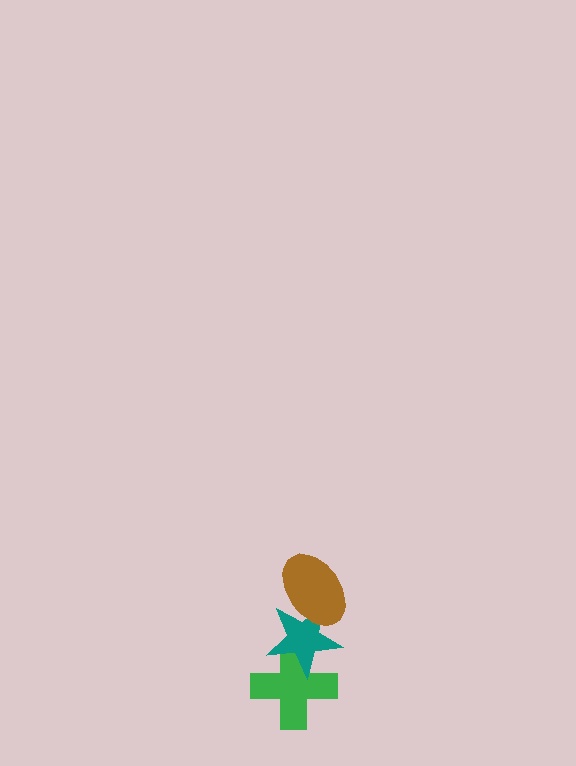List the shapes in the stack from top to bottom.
From top to bottom: the brown ellipse, the teal star, the green cross.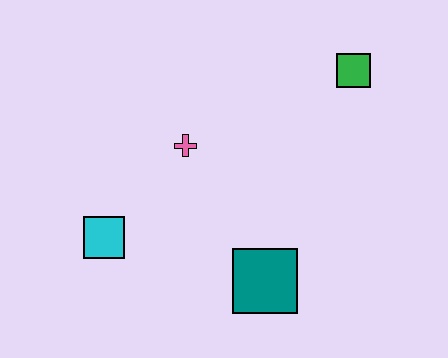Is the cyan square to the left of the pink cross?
Yes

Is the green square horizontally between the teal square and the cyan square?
No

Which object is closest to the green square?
The pink cross is closest to the green square.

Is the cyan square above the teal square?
Yes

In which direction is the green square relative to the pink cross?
The green square is to the right of the pink cross.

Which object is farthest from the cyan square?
The green square is farthest from the cyan square.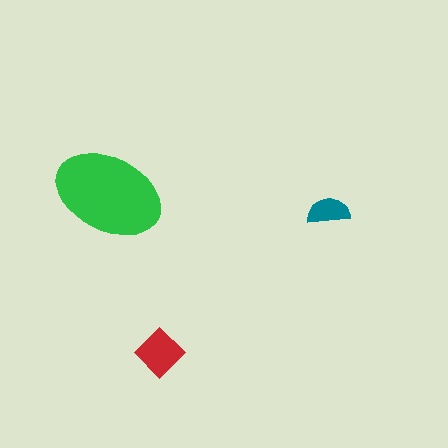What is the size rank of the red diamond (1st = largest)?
2nd.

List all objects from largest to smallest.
The green ellipse, the red diamond, the teal semicircle.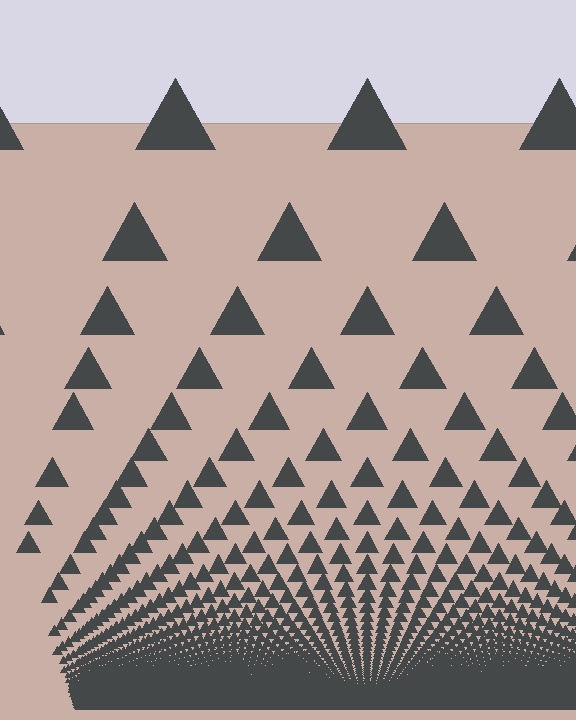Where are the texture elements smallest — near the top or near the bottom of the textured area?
Near the bottom.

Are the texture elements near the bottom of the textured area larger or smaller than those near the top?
Smaller. The gradient is inverted — elements near the bottom are smaller and denser.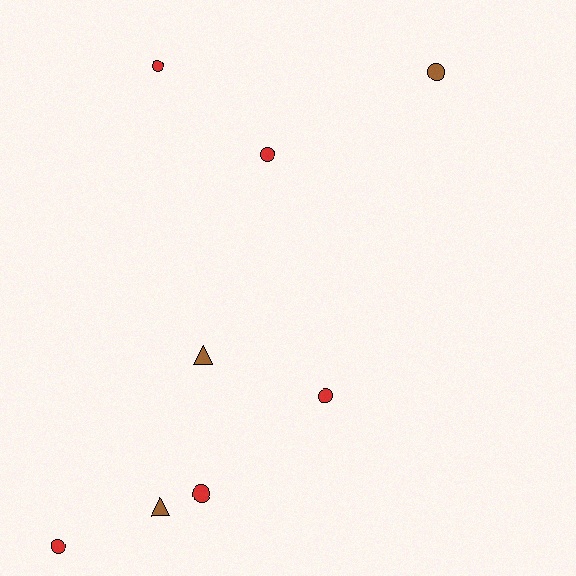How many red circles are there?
There are 5 red circles.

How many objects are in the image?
There are 8 objects.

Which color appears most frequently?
Red, with 5 objects.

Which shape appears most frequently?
Circle, with 6 objects.